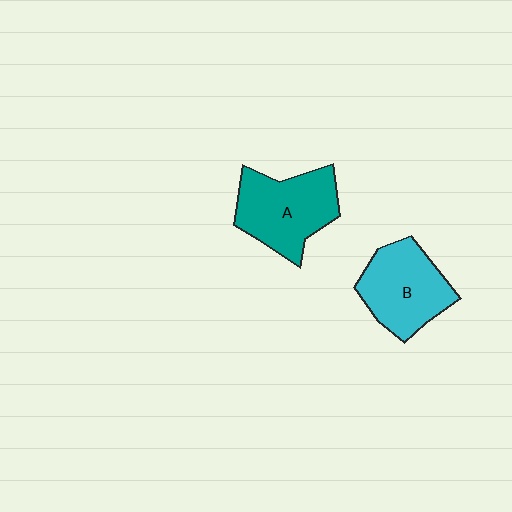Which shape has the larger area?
Shape A (teal).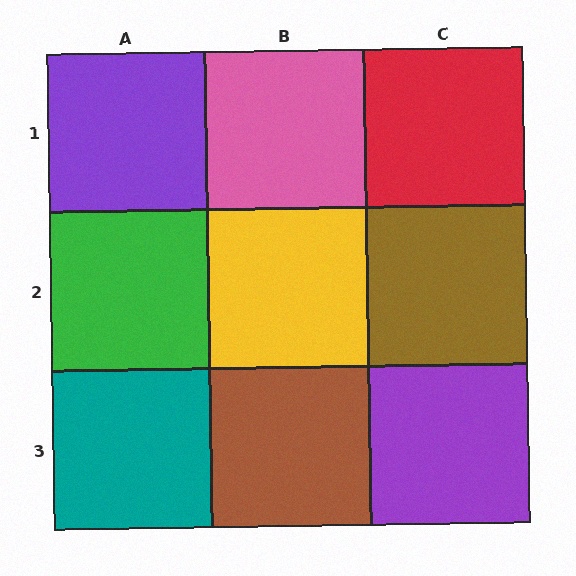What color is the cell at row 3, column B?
Brown.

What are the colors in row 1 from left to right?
Purple, pink, red.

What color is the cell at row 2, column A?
Green.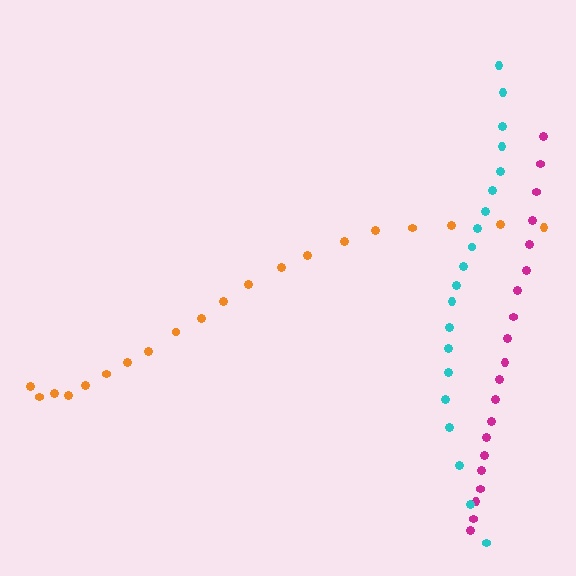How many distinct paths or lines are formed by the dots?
There are 3 distinct paths.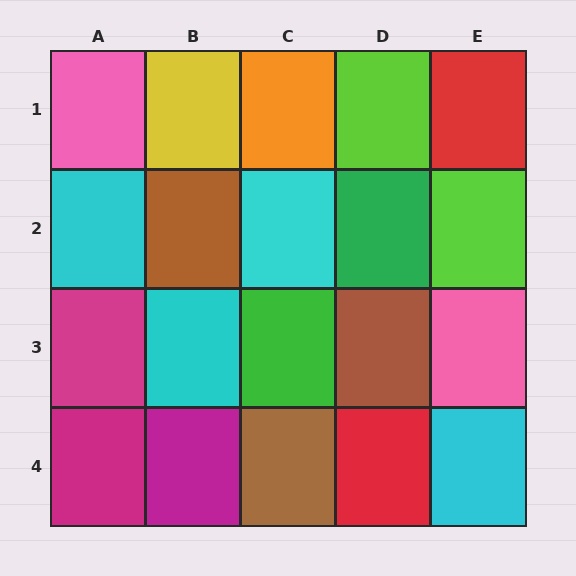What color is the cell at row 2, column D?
Green.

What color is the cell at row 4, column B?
Magenta.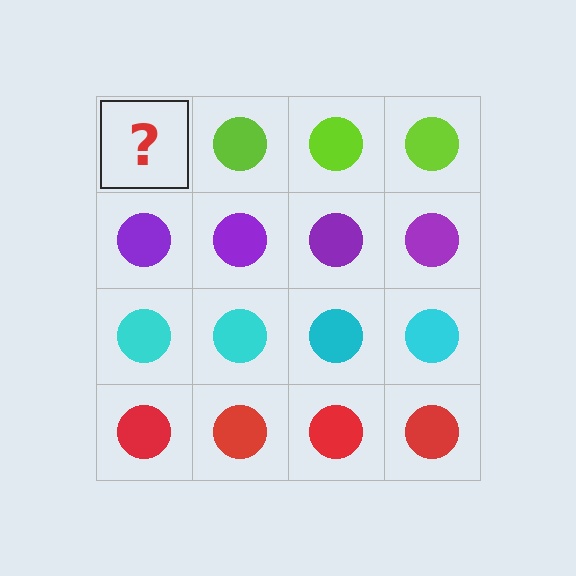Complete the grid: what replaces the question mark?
The question mark should be replaced with a lime circle.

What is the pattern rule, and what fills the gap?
The rule is that each row has a consistent color. The gap should be filled with a lime circle.